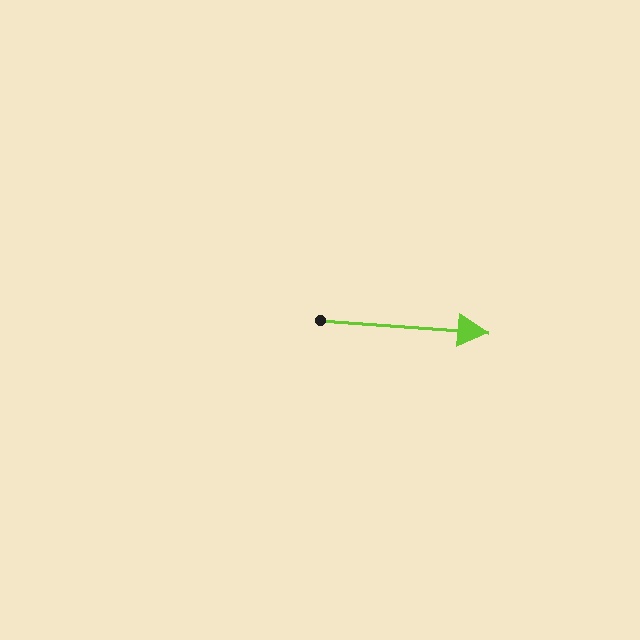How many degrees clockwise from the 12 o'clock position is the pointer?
Approximately 94 degrees.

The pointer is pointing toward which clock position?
Roughly 3 o'clock.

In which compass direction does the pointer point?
East.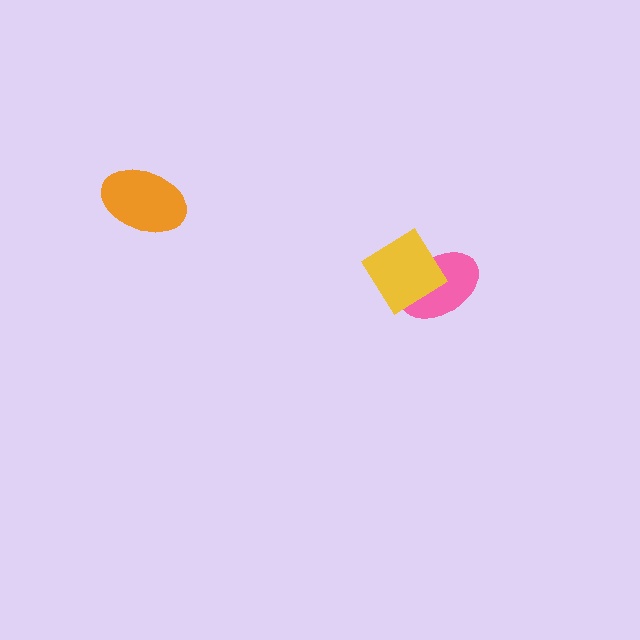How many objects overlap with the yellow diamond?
1 object overlaps with the yellow diamond.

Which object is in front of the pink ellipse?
The yellow diamond is in front of the pink ellipse.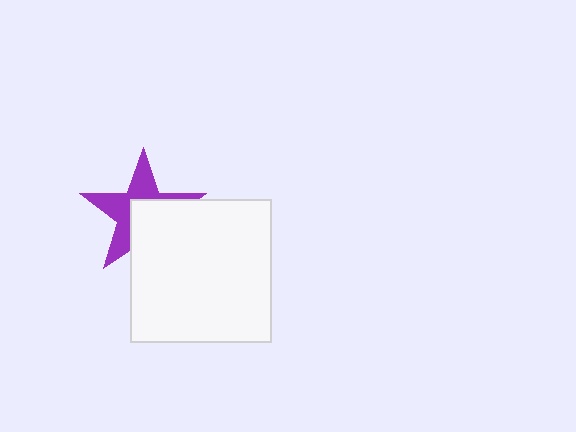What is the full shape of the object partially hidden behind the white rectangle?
The partially hidden object is a purple star.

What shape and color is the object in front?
The object in front is a white rectangle.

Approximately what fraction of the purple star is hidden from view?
Roughly 48% of the purple star is hidden behind the white rectangle.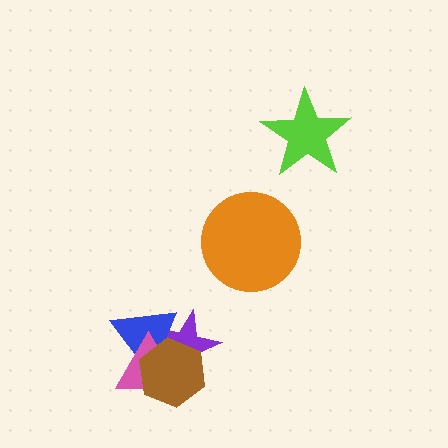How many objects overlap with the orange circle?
0 objects overlap with the orange circle.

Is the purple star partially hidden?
Yes, it is partially covered by another shape.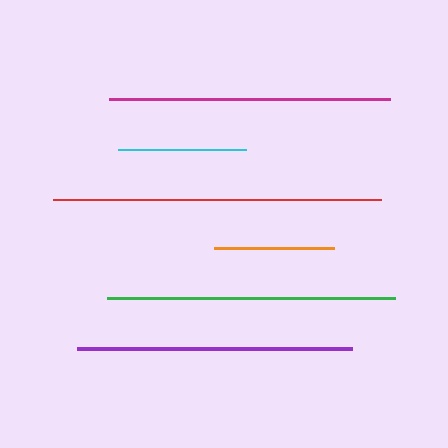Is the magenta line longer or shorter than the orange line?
The magenta line is longer than the orange line.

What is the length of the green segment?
The green segment is approximately 287 pixels long.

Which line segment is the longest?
The red line is the longest at approximately 328 pixels.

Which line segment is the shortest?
The orange line is the shortest at approximately 121 pixels.